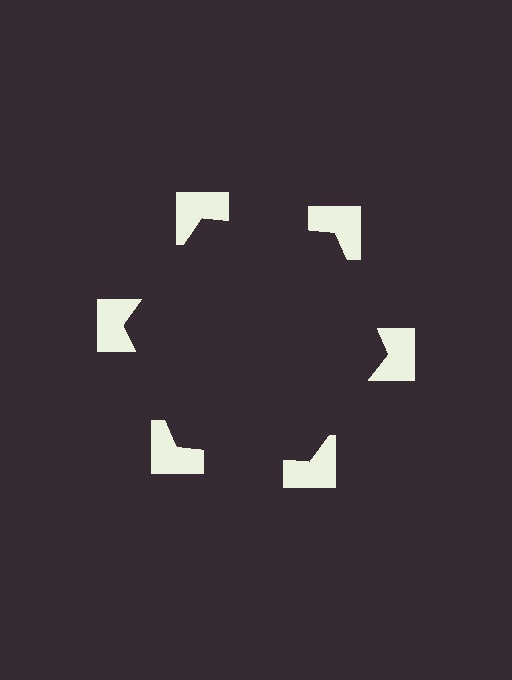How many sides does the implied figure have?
6 sides.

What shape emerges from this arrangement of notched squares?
An illusory hexagon — its edges are inferred from the aligned wedge cuts in the notched squares, not physically drawn.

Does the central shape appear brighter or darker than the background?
It typically appears slightly darker than the background, even though no actual brightness change is drawn.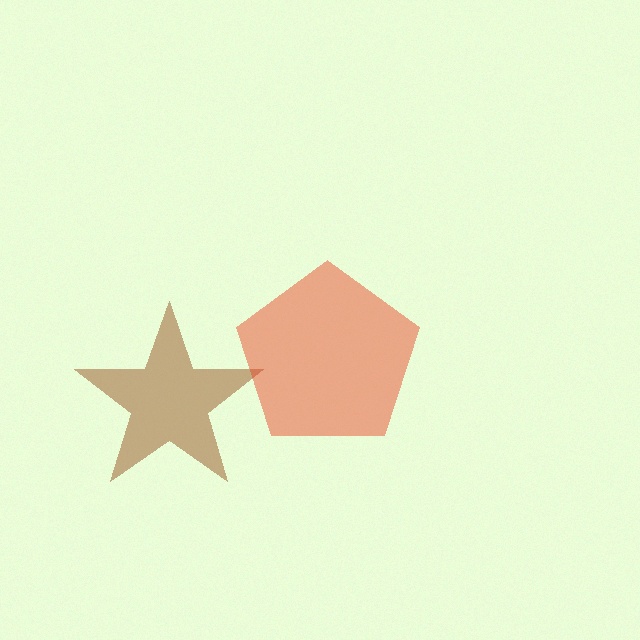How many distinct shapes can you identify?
There are 2 distinct shapes: a brown star, a red pentagon.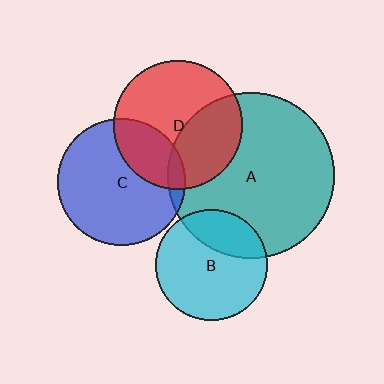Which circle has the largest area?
Circle A (teal).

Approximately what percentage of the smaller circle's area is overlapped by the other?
Approximately 30%.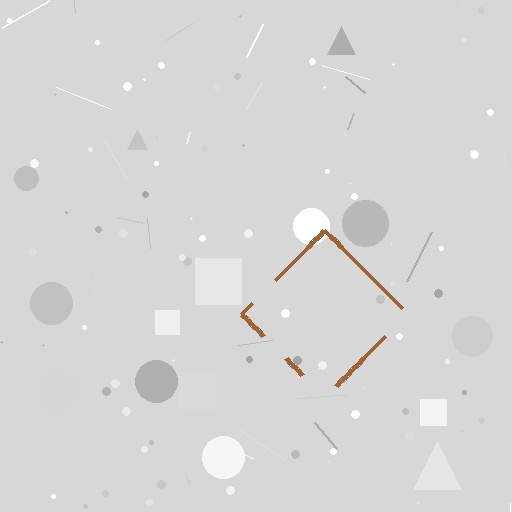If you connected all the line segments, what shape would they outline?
They would outline a diamond.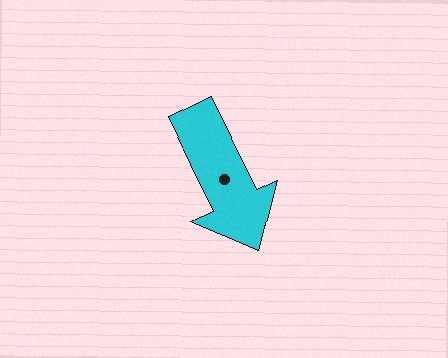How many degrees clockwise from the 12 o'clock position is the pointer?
Approximately 154 degrees.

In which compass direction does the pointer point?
Southeast.